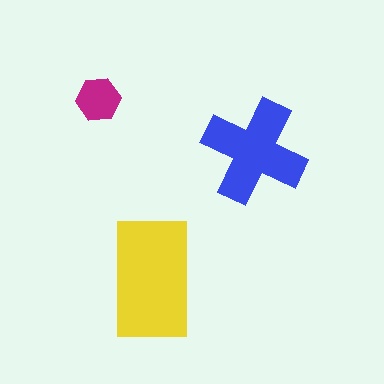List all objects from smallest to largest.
The magenta hexagon, the blue cross, the yellow rectangle.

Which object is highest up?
The magenta hexagon is topmost.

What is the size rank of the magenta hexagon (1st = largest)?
3rd.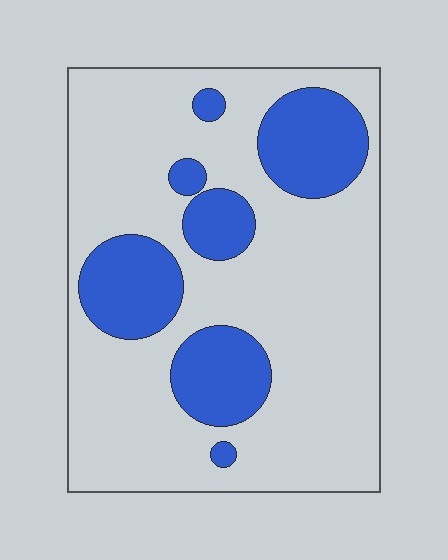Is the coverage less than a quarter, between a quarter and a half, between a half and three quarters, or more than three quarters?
Between a quarter and a half.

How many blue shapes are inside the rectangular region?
7.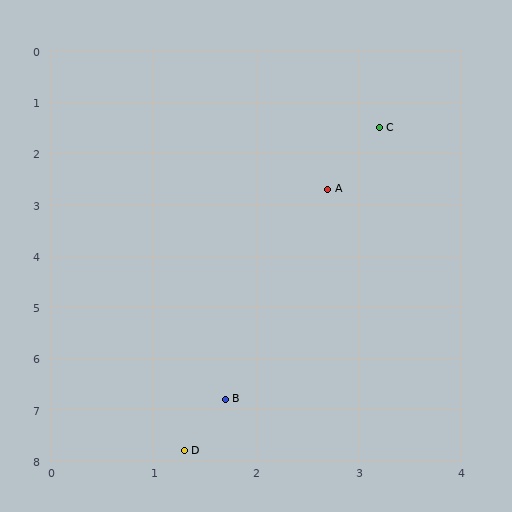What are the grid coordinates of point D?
Point D is at approximately (1.3, 7.8).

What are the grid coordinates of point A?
Point A is at approximately (2.7, 2.7).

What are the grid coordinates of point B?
Point B is at approximately (1.7, 6.8).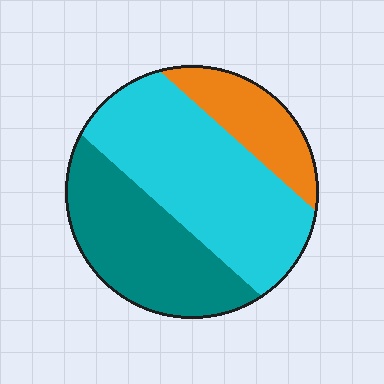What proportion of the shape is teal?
Teal takes up about one third (1/3) of the shape.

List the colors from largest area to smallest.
From largest to smallest: cyan, teal, orange.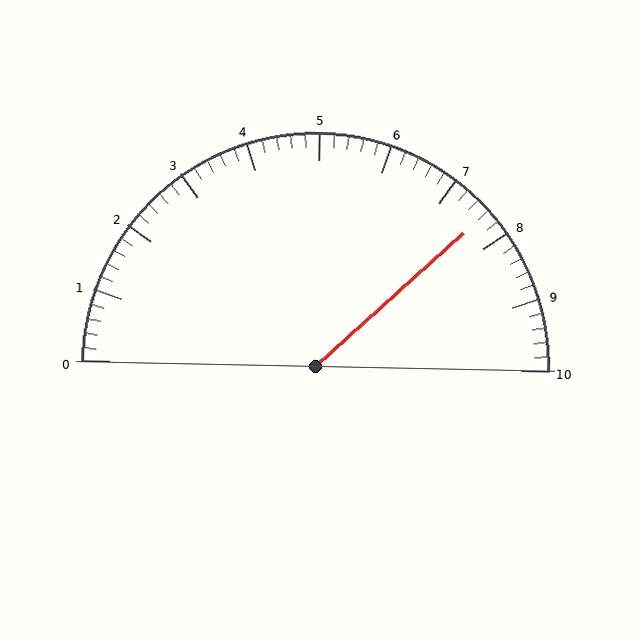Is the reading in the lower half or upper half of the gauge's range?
The reading is in the upper half of the range (0 to 10).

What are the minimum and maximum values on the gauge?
The gauge ranges from 0 to 10.